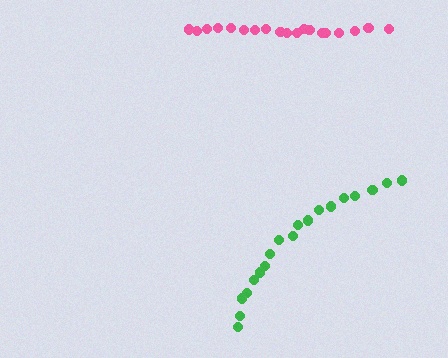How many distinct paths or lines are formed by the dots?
There are 2 distinct paths.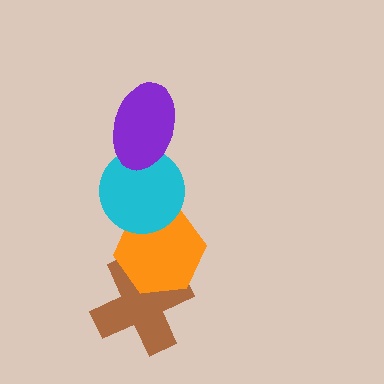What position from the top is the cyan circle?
The cyan circle is 2nd from the top.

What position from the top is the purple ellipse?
The purple ellipse is 1st from the top.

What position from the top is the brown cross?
The brown cross is 4th from the top.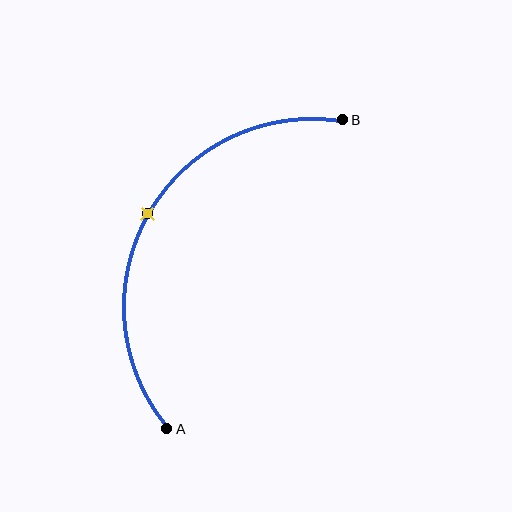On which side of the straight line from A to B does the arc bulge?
The arc bulges to the left of the straight line connecting A and B.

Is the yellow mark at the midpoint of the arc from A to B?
Yes. The yellow mark lies on the arc at equal arc-length from both A and B — it is the arc midpoint.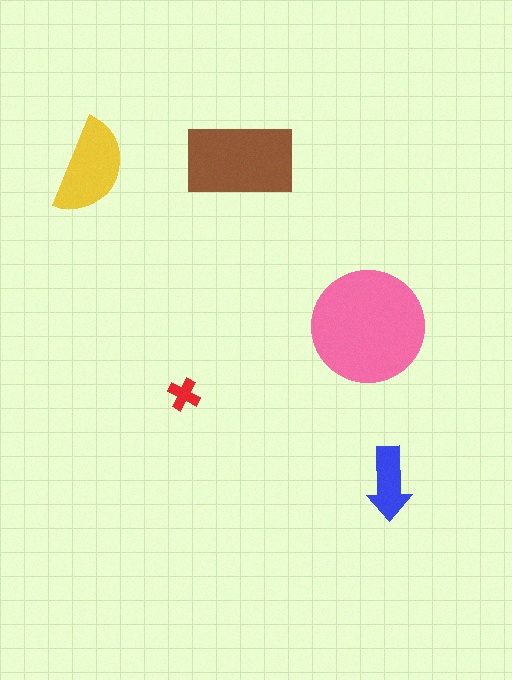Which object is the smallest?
The red cross.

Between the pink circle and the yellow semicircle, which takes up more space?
The pink circle.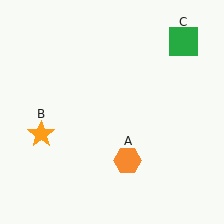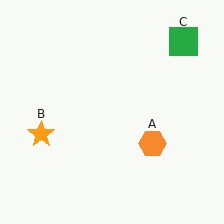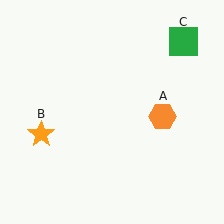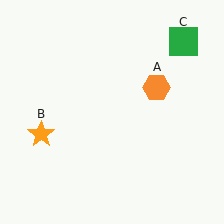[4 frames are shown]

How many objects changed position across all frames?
1 object changed position: orange hexagon (object A).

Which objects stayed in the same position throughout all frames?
Orange star (object B) and green square (object C) remained stationary.